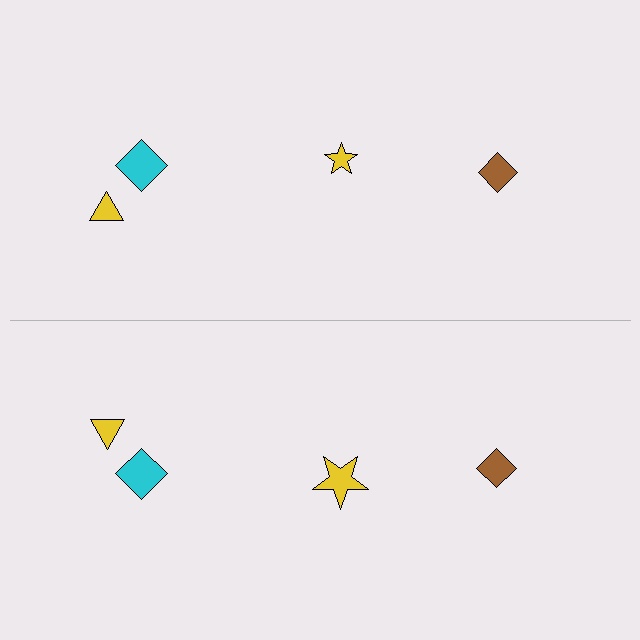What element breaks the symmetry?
The yellow star on the bottom side has a different size than its mirror counterpart.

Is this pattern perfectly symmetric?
No, the pattern is not perfectly symmetric. The yellow star on the bottom side has a different size than its mirror counterpart.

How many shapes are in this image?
There are 8 shapes in this image.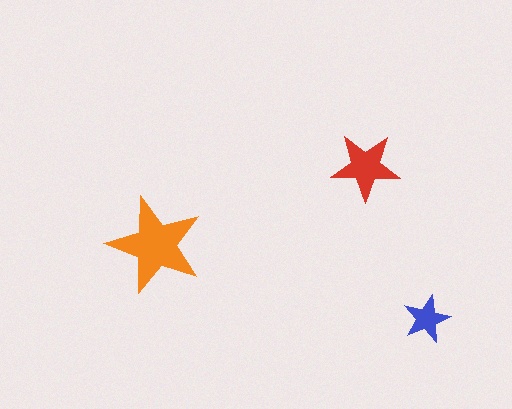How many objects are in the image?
There are 3 objects in the image.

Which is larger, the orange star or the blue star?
The orange one.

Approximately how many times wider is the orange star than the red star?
About 1.5 times wider.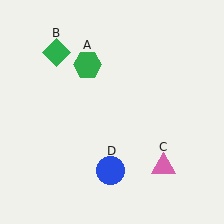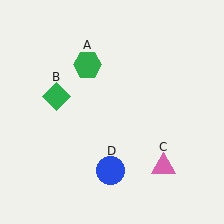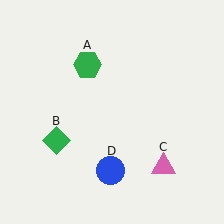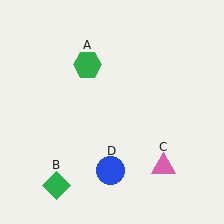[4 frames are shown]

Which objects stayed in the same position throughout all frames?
Green hexagon (object A) and pink triangle (object C) and blue circle (object D) remained stationary.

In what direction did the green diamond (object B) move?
The green diamond (object B) moved down.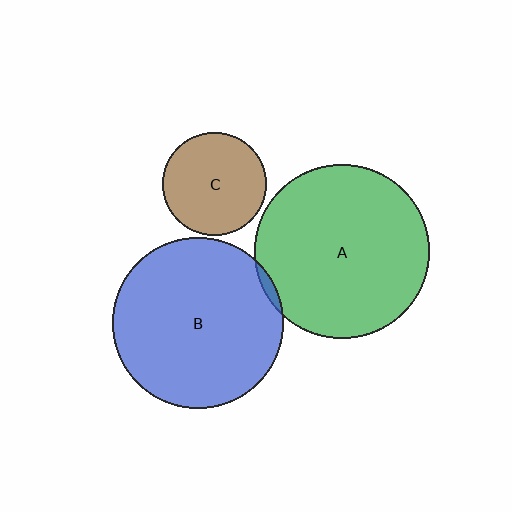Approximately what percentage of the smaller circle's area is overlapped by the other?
Approximately 5%.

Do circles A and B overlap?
Yes.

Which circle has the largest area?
Circle A (green).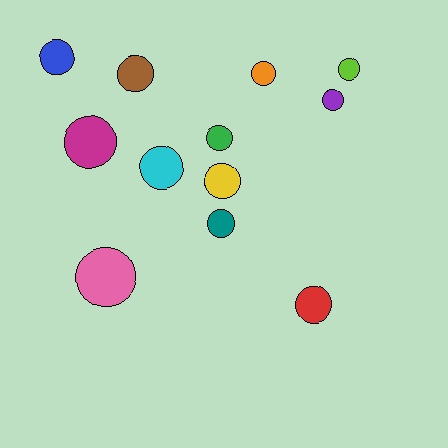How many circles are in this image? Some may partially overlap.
There are 12 circles.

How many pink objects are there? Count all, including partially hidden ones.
There is 1 pink object.